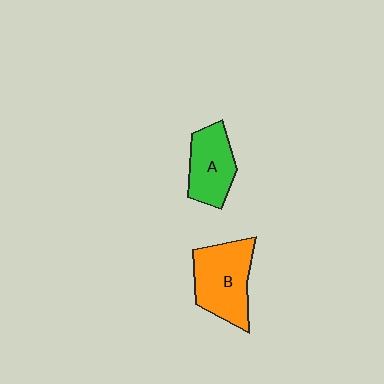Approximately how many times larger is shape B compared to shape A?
Approximately 1.3 times.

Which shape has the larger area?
Shape B (orange).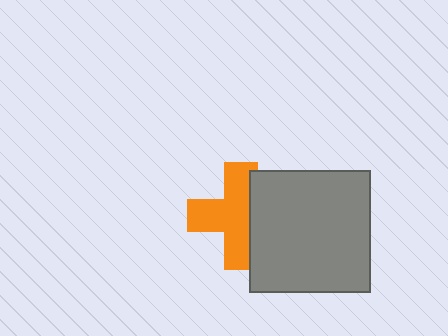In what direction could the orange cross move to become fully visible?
The orange cross could move left. That would shift it out from behind the gray square entirely.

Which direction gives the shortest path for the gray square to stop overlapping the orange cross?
Moving right gives the shortest separation.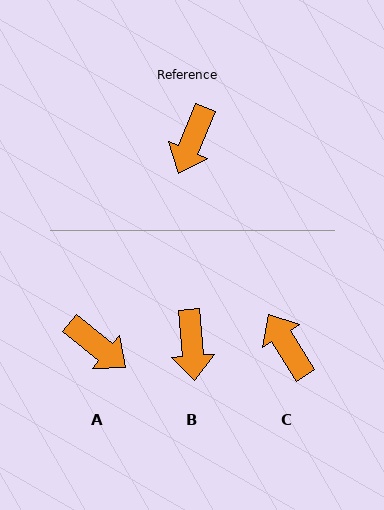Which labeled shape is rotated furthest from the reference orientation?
C, about 126 degrees away.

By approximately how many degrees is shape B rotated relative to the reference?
Approximately 27 degrees counter-clockwise.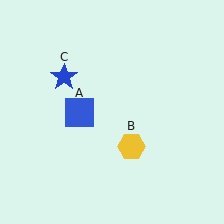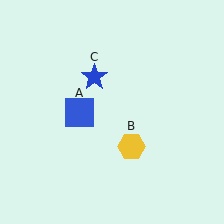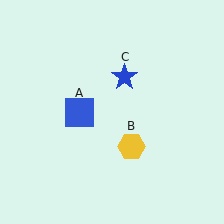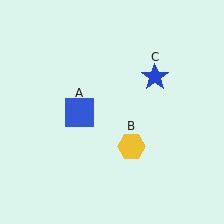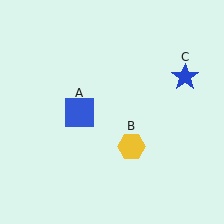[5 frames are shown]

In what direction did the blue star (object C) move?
The blue star (object C) moved right.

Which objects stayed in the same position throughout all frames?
Blue square (object A) and yellow hexagon (object B) remained stationary.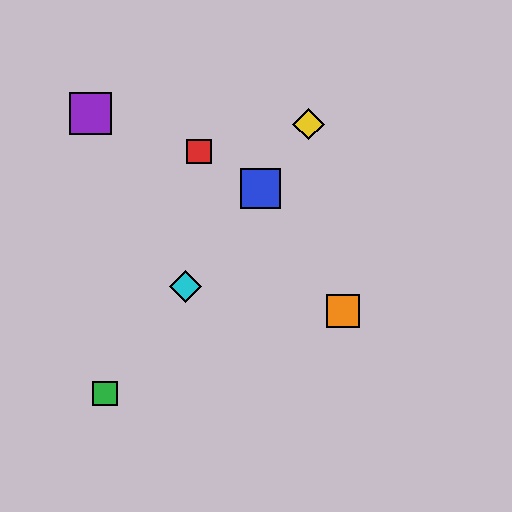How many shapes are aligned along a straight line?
4 shapes (the blue square, the green square, the yellow diamond, the cyan diamond) are aligned along a straight line.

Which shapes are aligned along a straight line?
The blue square, the green square, the yellow diamond, the cyan diamond are aligned along a straight line.